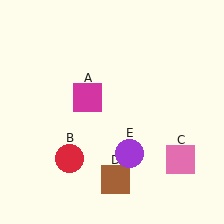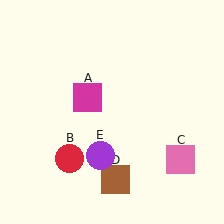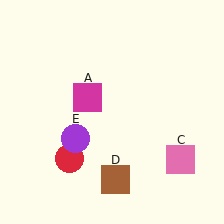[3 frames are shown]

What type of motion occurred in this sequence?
The purple circle (object E) rotated clockwise around the center of the scene.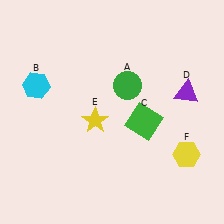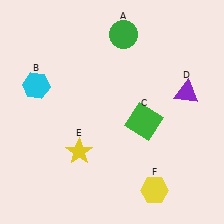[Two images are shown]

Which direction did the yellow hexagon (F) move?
The yellow hexagon (F) moved down.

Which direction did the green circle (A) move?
The green circle (A) moved up.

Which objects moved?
The objects that moved are: the green circle (A), the yellow star (E), the yellow hexagon (F).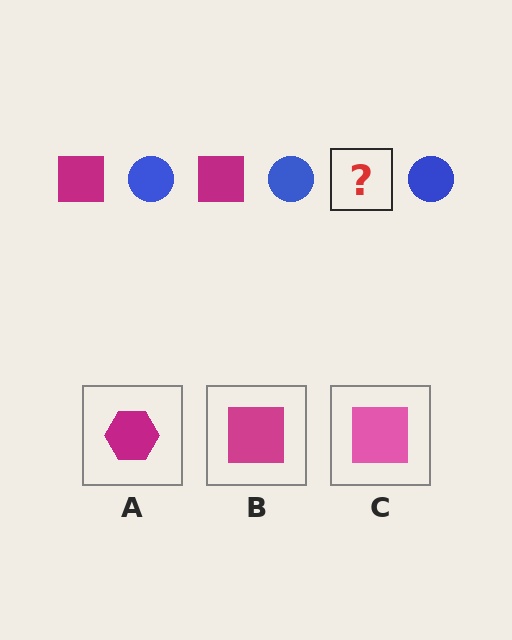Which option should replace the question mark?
Option B.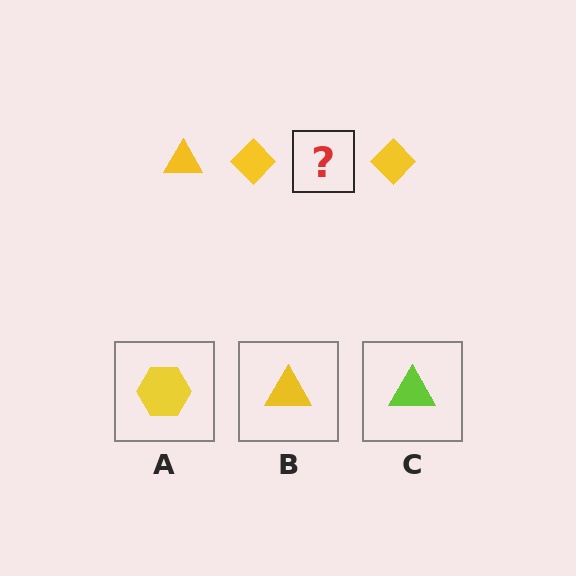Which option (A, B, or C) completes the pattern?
B.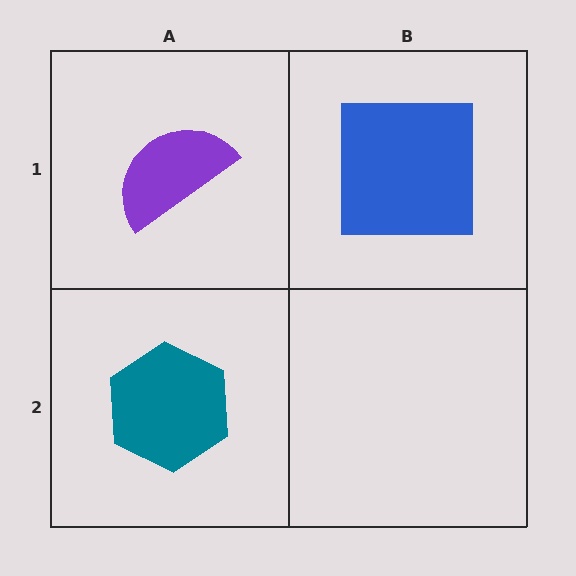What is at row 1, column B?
A blue square.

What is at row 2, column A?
A teal hexagon.